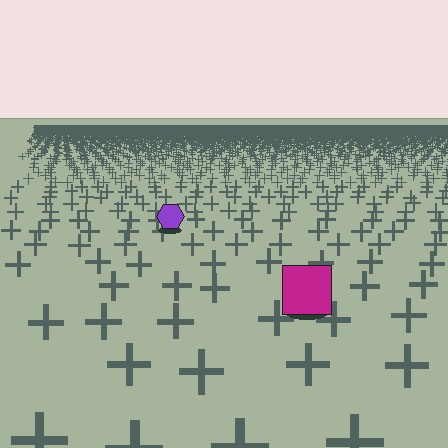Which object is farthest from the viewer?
The purple hexagon is farthest from the viewer. It appears smaller and the ground texture around it is denser.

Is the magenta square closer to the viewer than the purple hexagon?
Yes. The magenta square is closer — you can tell from the texture gradient: the ground texture is coarser near it.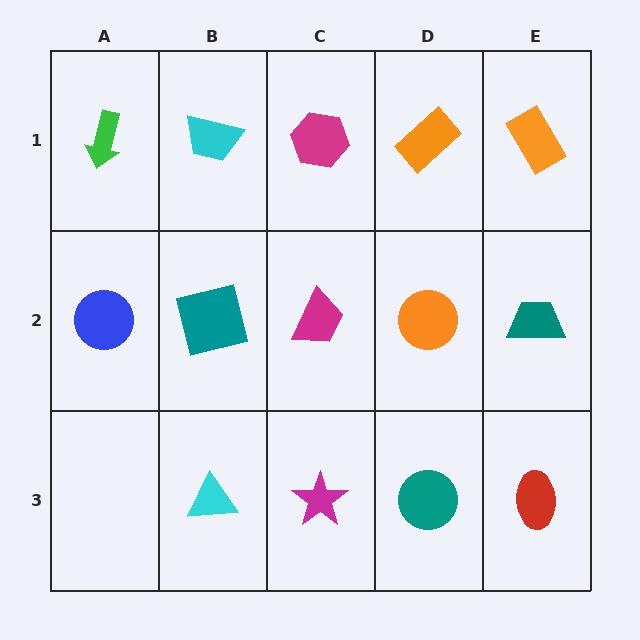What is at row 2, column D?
An orange circle.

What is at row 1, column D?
An orange rectangle.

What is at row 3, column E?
A red ellipse.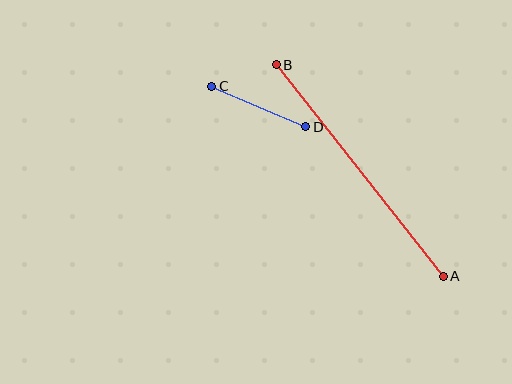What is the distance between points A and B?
The distance is approximately 269 pixels.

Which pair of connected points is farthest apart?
Points A and B are farthest apart.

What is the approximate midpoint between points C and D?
The midpoint is at approximately (259, 107) pixels.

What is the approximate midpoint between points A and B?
The midpoint is at approximately (360, 171) pixels.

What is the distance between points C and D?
The distance is approximately 102 pixels.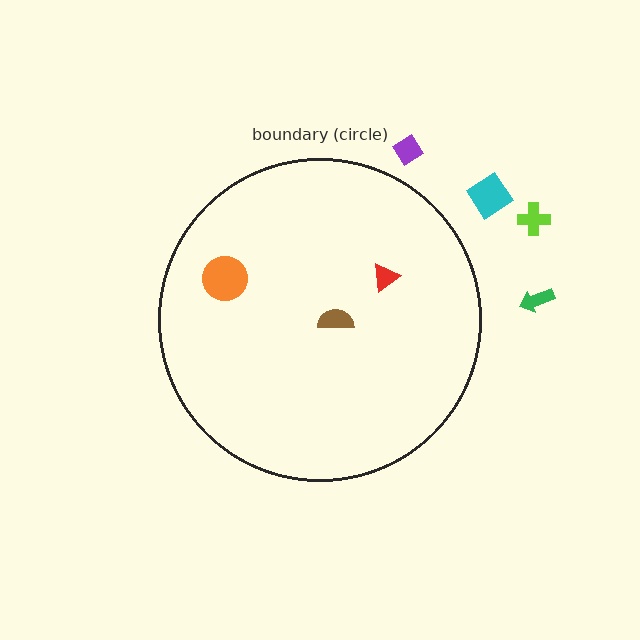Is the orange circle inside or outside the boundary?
Inside.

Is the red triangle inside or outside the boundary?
Inside.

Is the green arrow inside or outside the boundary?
Outside.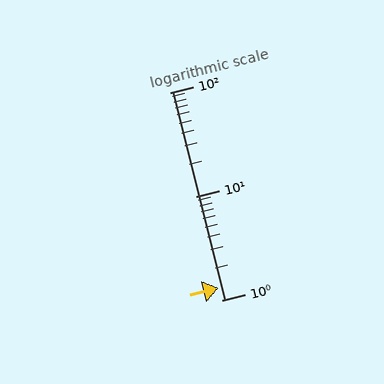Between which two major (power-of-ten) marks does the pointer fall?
The pointer is between 1 and 10.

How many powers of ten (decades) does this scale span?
The scale spans 2 decades, from 1 to 100.